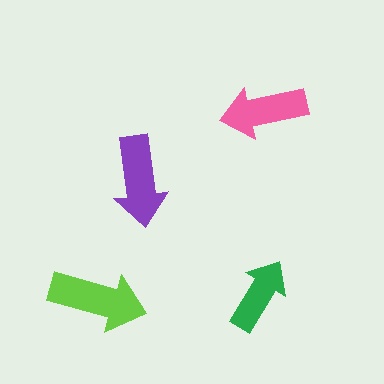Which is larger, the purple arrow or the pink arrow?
The purple one.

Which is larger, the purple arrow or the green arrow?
The purple one.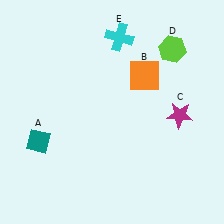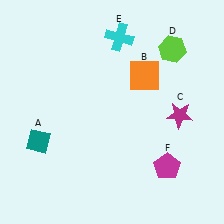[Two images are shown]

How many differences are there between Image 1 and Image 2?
There is 1 difference between the two images.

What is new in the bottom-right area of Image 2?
A magenta pentagon (F) was added in the bottom-right area of Image 2.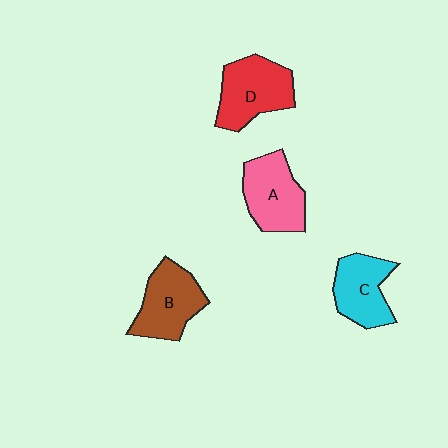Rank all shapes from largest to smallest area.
From largest to smallest: D (red), A (pink), B (brown), C (cyan).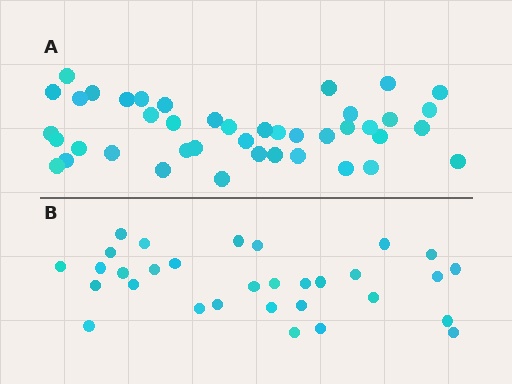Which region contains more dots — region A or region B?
Region A (the top region) has more dots.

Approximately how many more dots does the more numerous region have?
Region A has roughly 12 or so more dots than region B.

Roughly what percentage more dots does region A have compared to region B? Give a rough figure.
About 35% more.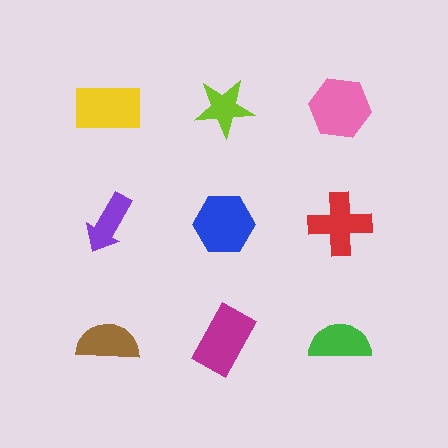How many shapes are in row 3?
3 shapes.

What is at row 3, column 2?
A magenta rectangle.